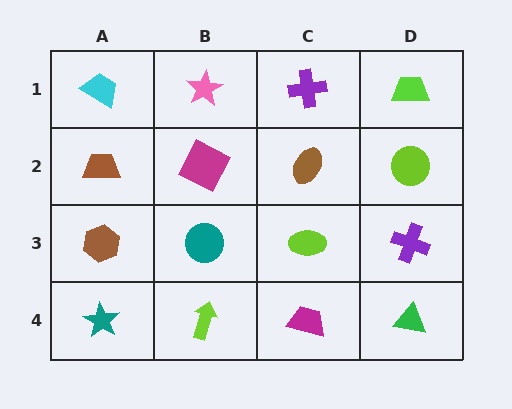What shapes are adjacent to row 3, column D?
A lime circle (row 2, column D), a green triangle (row 4, column D), a lime ellipse (row 3, column C).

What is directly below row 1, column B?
A magenta square.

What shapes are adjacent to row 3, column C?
A brown ellipse (row 2, column C), a magenta trapezoid (row 4, column C), a teal circle (row 3, column B), a purple cross (row 3, column D).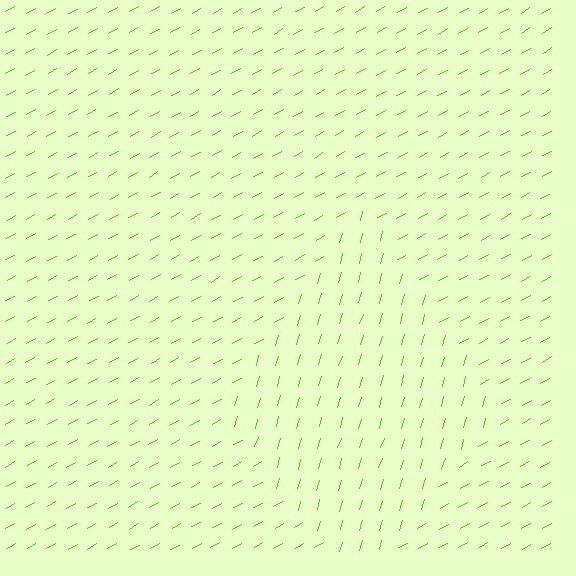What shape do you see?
I see a diamond.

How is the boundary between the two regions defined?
The boundary is defined purely by a change in line orientation (approximately 45 degrees difference). All lines are the same color and thickness.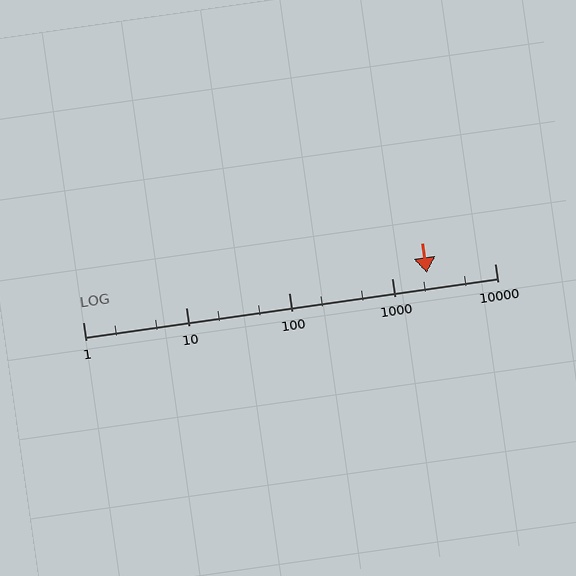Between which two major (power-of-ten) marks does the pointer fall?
The pointer is between 1000 and 10000.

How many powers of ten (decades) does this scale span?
The scale spans 4 decades, from 1 to 10000.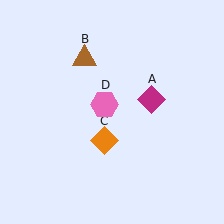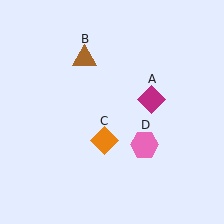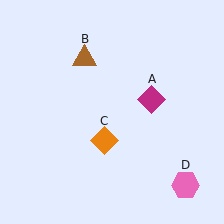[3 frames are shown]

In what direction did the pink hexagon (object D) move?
The pink hexagon (object D) moved down and to the right.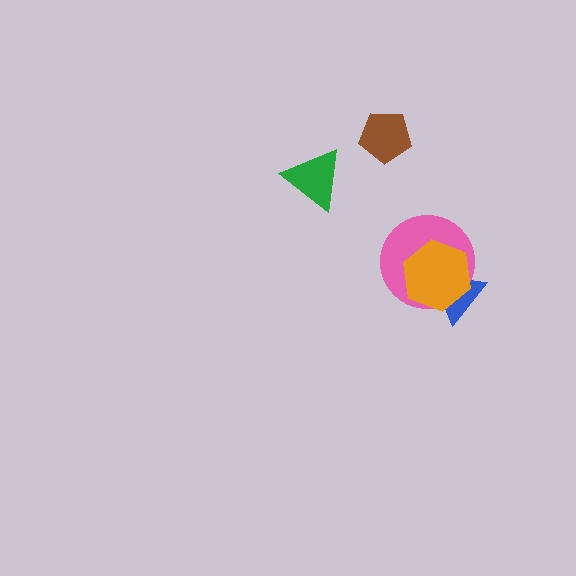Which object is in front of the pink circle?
The orange hexagon is in front of the pink circle.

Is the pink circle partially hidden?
Yes, it is partially covered by another shape.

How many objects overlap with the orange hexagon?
2 objects overlap with the orange hexagon.